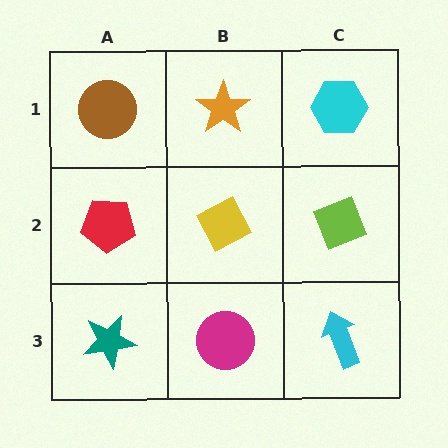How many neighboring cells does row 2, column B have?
4.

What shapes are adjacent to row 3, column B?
A yellow diamond (row 2, column B), a teal star (row 3, column A), a cyan arrow (row 3, column C).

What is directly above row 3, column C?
A lime diamond.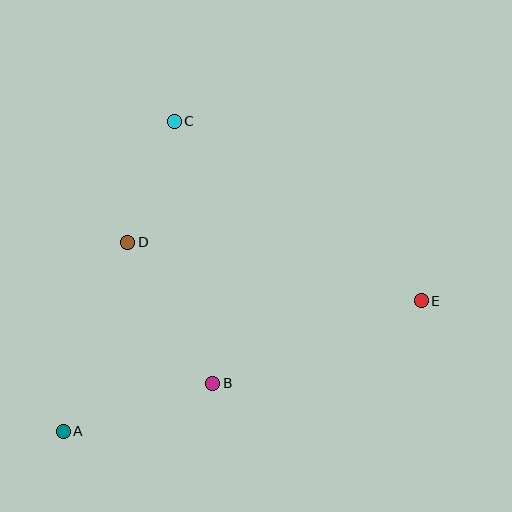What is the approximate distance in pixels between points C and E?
The distance between C and E is approximately 305 pixels.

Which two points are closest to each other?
Points C and D are closest to each other.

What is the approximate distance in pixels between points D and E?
The distance between D and E is approximately 299 pixels.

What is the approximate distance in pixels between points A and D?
The distance between A and D is approximately 199 pixels.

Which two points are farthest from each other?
Points A and E are farthest from each other.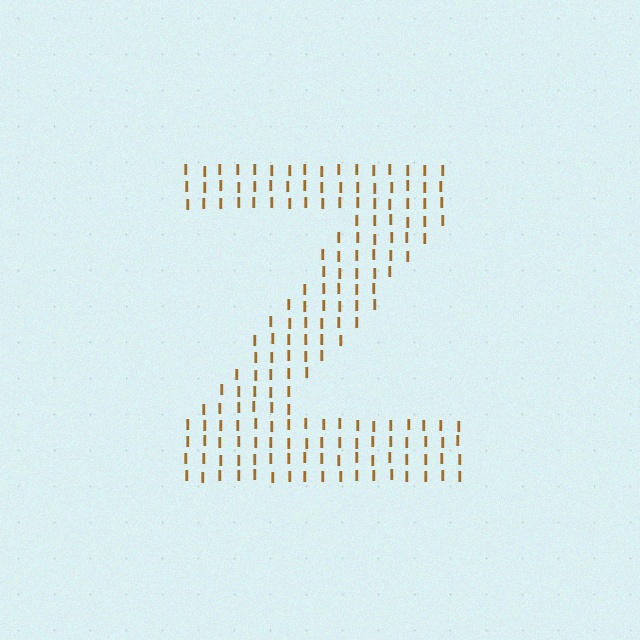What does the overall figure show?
The overall figure shows the letter Z.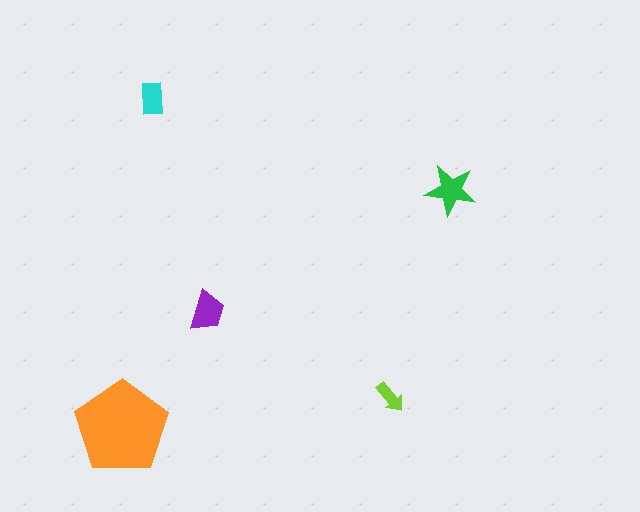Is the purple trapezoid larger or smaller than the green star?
Smaller.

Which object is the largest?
The orange pentagon.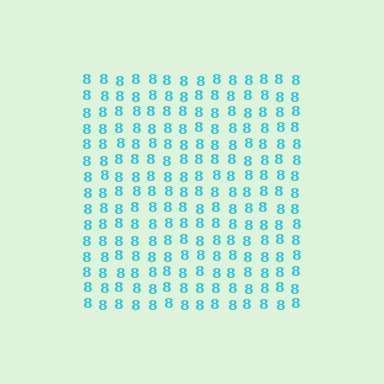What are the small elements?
The small elements are digit 8's.